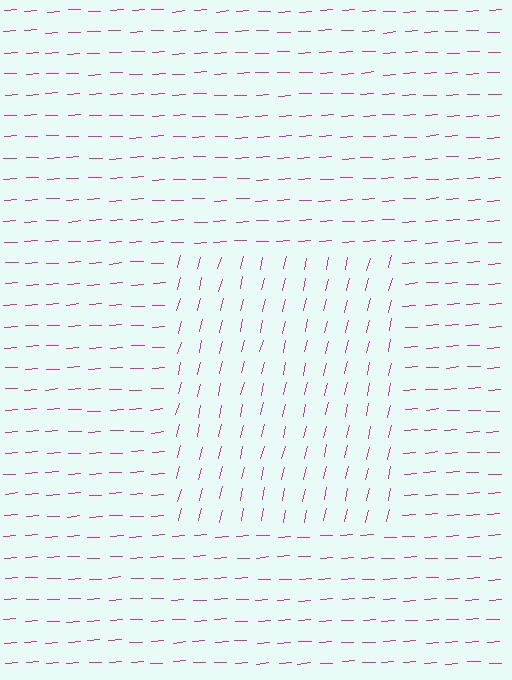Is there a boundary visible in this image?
Yes, there is a texture boundary formed by a change in line orientation.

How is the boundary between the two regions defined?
The boundary is defined purely by a change in line orientation (approximately 73 degrees difference). All lines are the same color and thickness.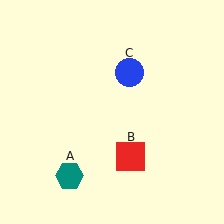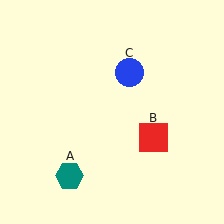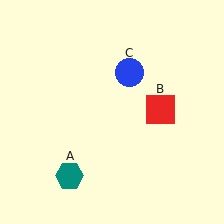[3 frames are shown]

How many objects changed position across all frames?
1 object changed position: red square (object B).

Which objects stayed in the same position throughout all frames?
Teal hexagon (object A) and blue circle (object C) remained stationary.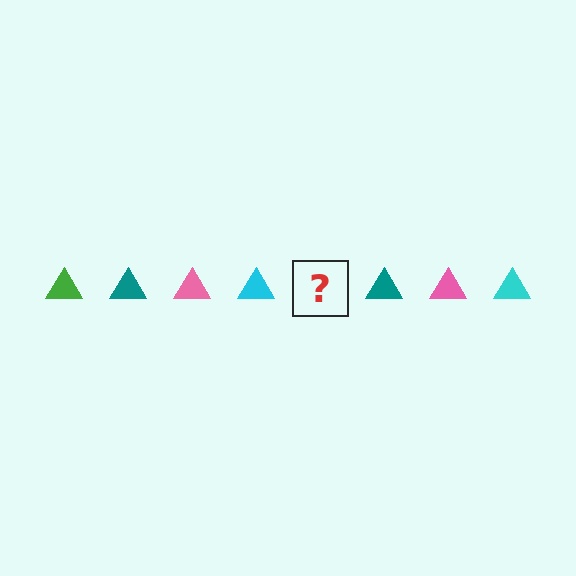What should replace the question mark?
The question mark should be replaced with a green triangle.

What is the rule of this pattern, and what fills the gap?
The rule is that the pattern cycles through green, teal, pink, cyan triangles. The gap should be filled with a green triangle.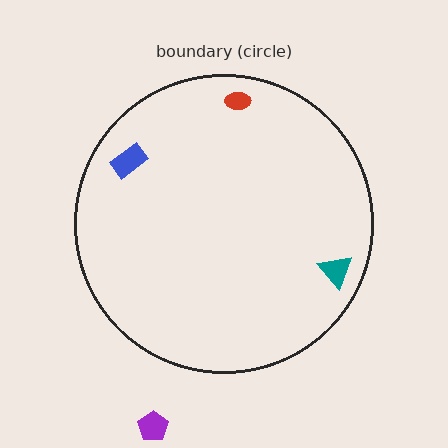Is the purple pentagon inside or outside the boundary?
Outside.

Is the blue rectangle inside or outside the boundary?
Inside.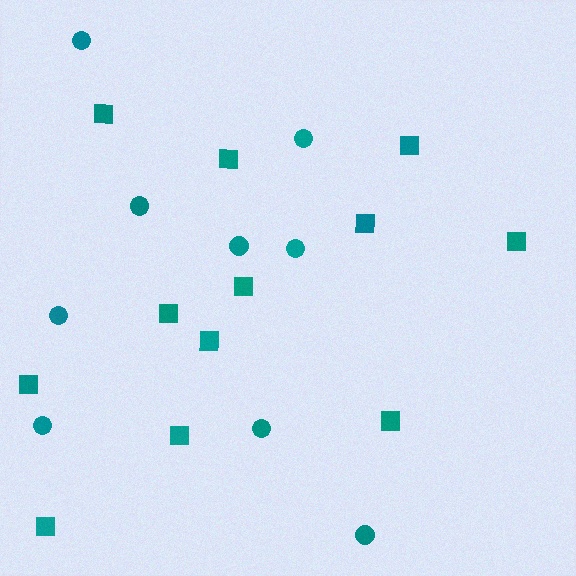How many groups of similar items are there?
There are 2 groups: one group of circles (9) and one group of squares (12).